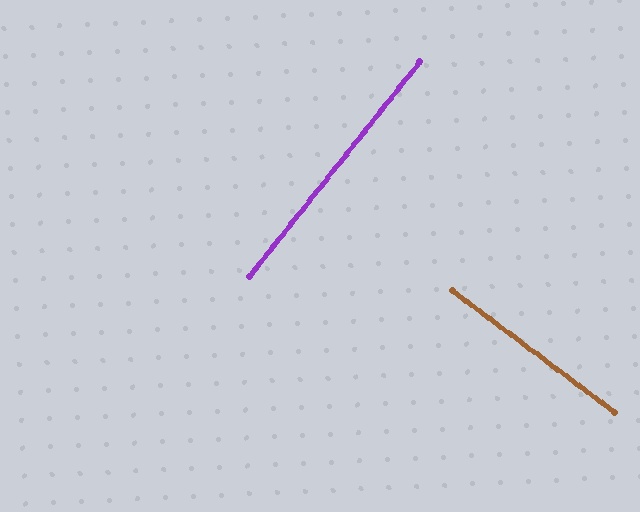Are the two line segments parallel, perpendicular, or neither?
Perpendicular — they meet at approximately 88°.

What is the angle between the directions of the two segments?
Approximately 88 degrees.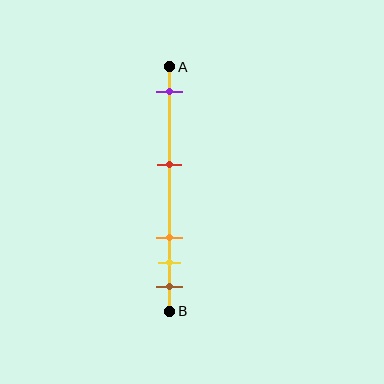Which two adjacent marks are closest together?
The yellow and brown marks are the closest adjacent pair.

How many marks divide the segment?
There are 5 marks dividing the segment.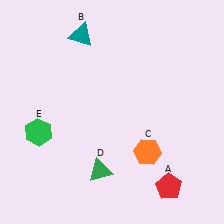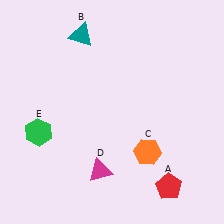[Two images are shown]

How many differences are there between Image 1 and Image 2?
There is 1 difference between the two images.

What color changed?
The triangle (D) changed from green in Image 1 to magenta in Image 2.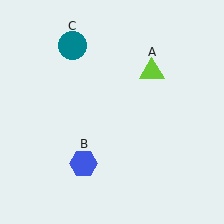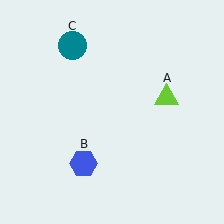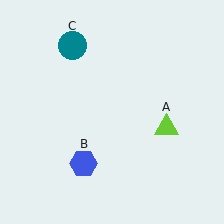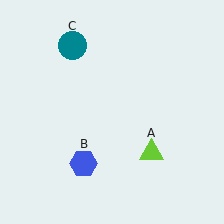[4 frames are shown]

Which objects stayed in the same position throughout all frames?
Blue hexagon (object B) and teal circle (object C) remained stationary.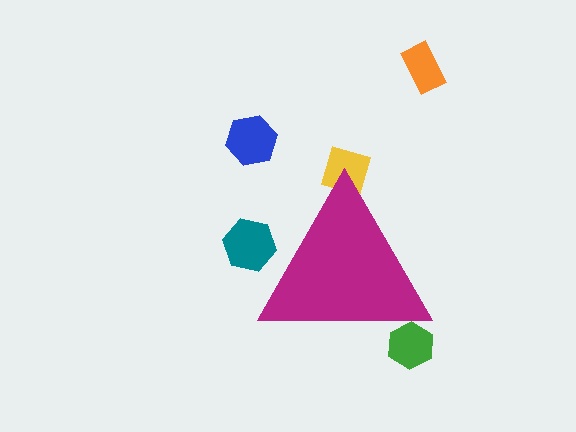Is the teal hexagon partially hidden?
Yes, the teal hexagon is partially hidden behind the magenta triangle.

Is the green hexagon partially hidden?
Yes, the green hexagon is partially hidden behind the magenta triangle.